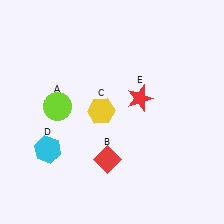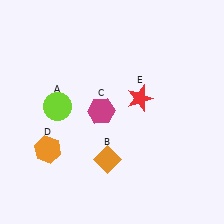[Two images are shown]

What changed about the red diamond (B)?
In Image 1, B is red. In Image 2, it changed to orange.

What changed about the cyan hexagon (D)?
In Image 1, D is cyan. In Image 2, it changed to orange.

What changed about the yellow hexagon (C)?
In Image 1, C is yellow. In Image 2, it changed to magenta.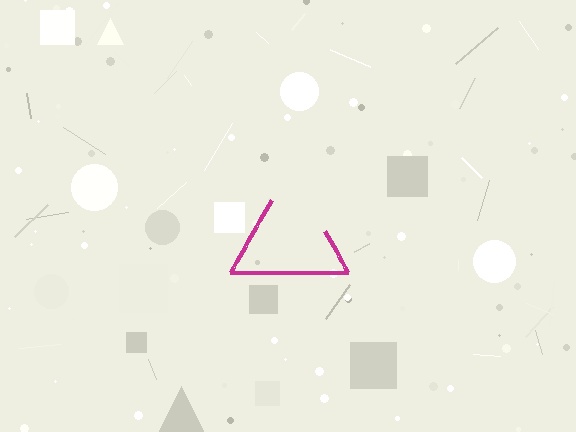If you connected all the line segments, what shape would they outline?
They would outline a triangle.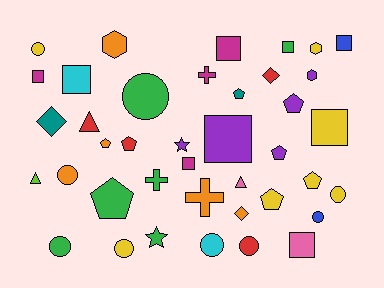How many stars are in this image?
There are 2 stars.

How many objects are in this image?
There are 40 objects.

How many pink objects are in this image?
There are 2 pink objects.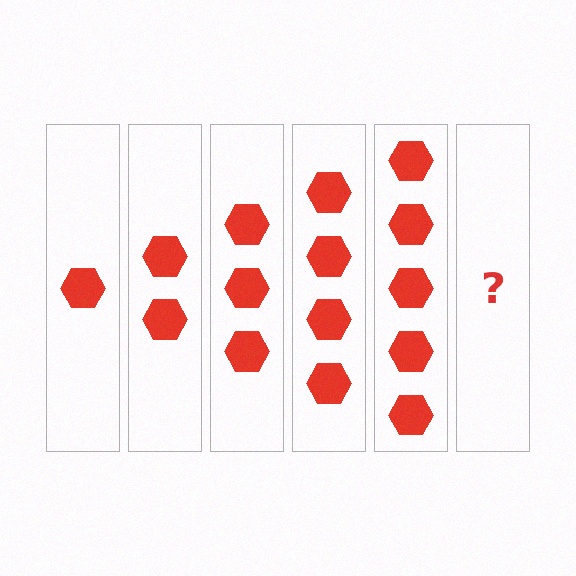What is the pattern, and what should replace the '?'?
The pattern is that each step adds one more hexagon. The '?' should be 6 hexagons.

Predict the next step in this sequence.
The next step is 6 hexagons.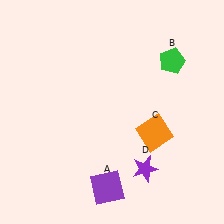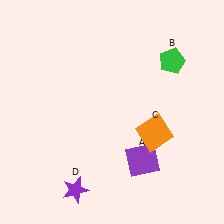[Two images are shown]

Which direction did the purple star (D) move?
The purple star (D) moved left.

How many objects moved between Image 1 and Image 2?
2 objects moved between the two images.